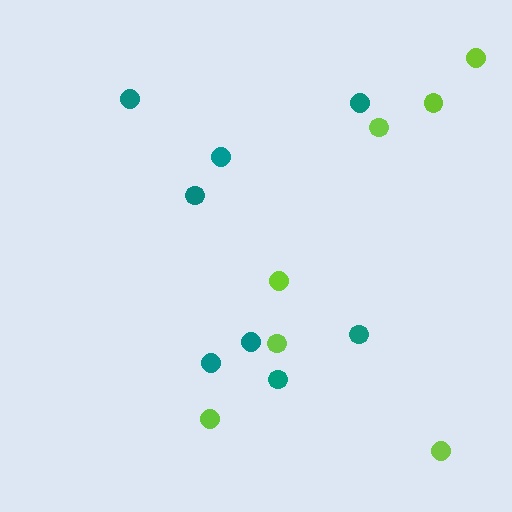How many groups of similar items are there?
There are 2 groups: one group of teal circles (8) and one group of lime circles (7).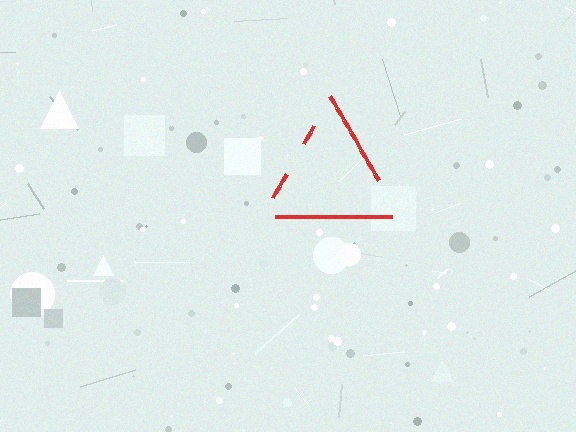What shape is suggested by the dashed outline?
The dashed outline suggests a triangle.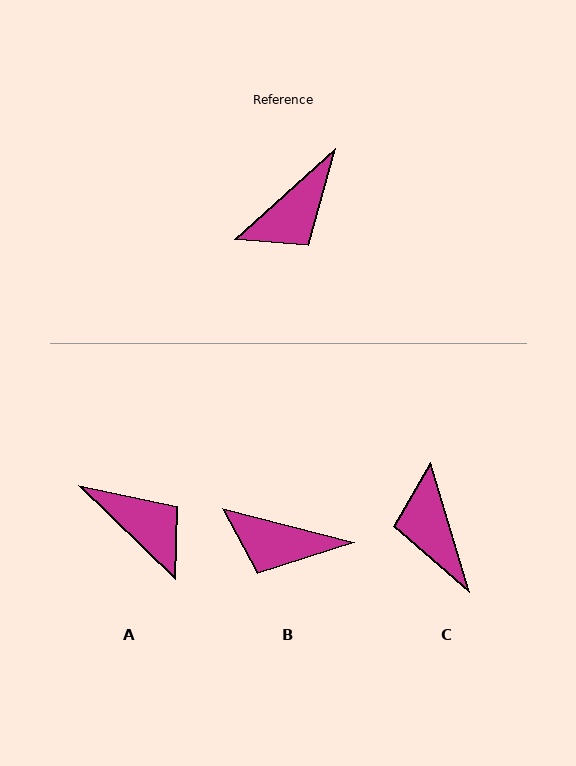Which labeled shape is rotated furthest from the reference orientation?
C, about 115 degrees away.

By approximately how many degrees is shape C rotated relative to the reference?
Approximately 115 degrees clockwise.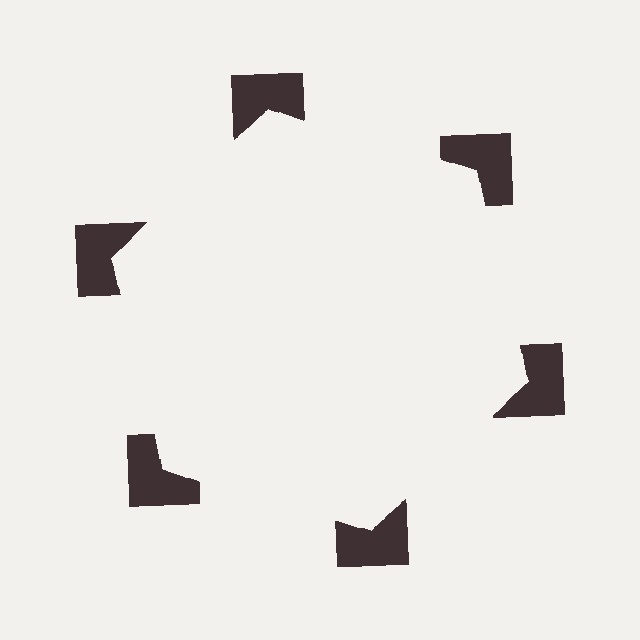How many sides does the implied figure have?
6 sides.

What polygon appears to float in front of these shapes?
An illusory hexagon — its edges are inferred from the aligned wedge cuts in the notched squares, not physically drawn.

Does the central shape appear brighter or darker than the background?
It typically appears slightly brighter than the background, even though no actual brightness change is drawn.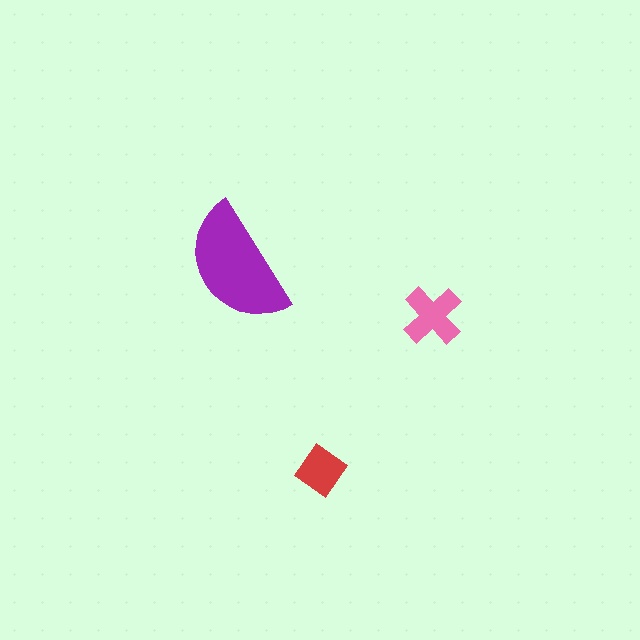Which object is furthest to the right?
The pink cross is rightmost.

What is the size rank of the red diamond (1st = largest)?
3rd.